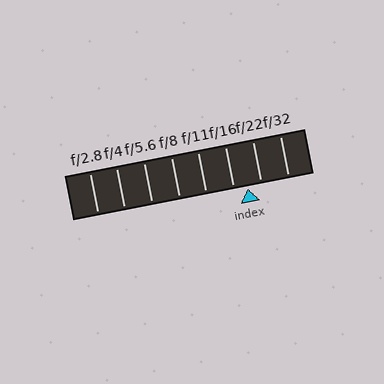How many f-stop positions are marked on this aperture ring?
There are 8 f-stop positions marked.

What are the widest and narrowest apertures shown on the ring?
The widest aperture shown is f/2.8 and the narrowest is f/32.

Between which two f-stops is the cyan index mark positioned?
The index mark is between f/16 and f/22.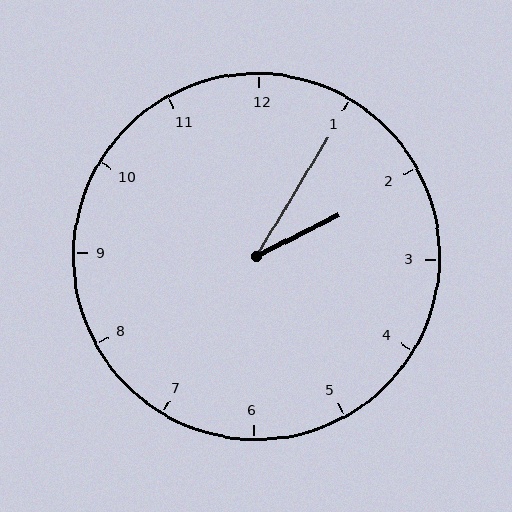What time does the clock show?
2:05.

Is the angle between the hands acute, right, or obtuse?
It is acute.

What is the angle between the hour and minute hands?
Approximately 32 degrees.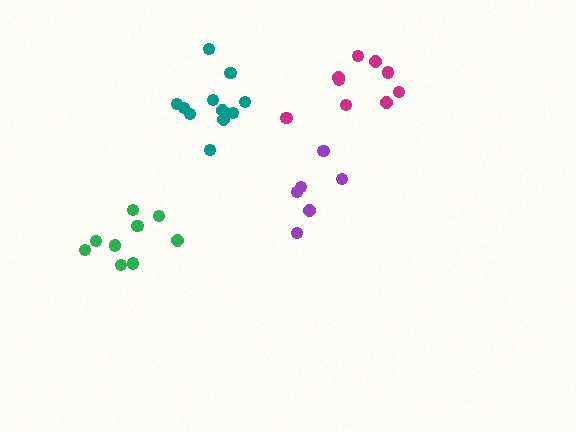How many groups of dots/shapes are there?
There are 4 groups.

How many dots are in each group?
Group 1: 9 dots, Group 2: 9 dots, Group 3: 6 dots, Group 4: 11 dots (35 total).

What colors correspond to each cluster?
The clusters are colored: green, magenta, purple, teal.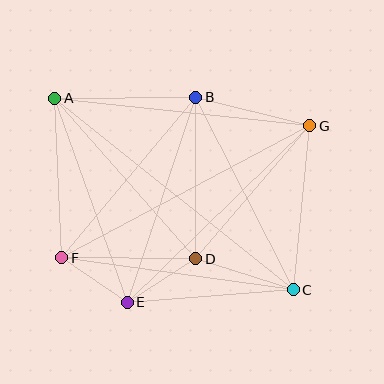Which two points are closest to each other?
Points E and F are closest to each other.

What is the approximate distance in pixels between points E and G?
The distance between E and G is approximately 254 pixels.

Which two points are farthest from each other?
Points A and C are farthest from each other.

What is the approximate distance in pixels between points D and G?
The distance between D and G is approximately 175 pixels.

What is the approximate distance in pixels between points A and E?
The distance between A and E is approximately 217 pixels.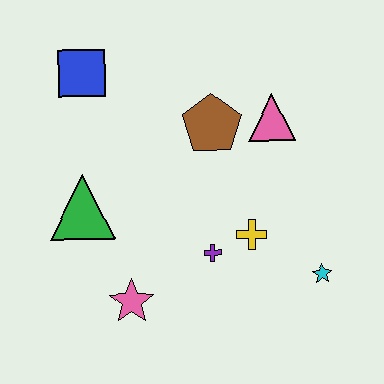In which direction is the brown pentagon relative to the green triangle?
The brown pentagon is to the right of the green triangle.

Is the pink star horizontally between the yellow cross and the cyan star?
No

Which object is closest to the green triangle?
The pink star is closest to the green triangle.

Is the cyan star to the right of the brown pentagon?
Yes